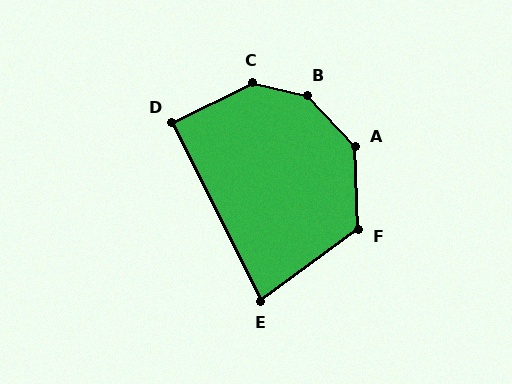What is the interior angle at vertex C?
Approximately 141 degrees (obtuse).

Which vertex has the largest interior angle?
B, at approximately 146 degrees.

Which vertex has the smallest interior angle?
E, at approximately 80 degrees.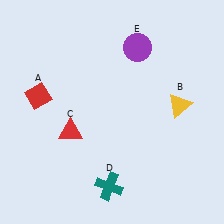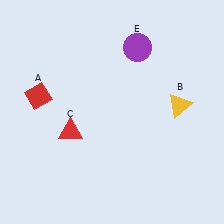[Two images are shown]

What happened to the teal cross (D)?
The teal cross (D) was removed in Image 2. It was in the bottom-left area of Image 1.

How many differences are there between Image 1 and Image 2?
There is 1 difference between the two images.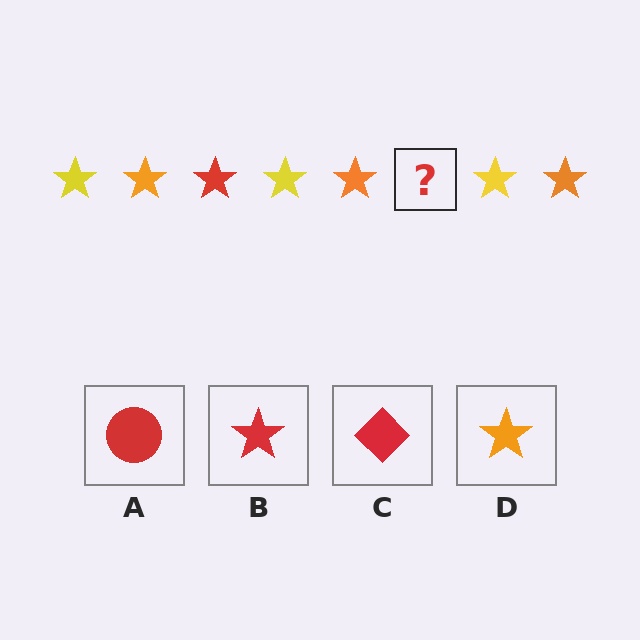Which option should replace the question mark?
Option B.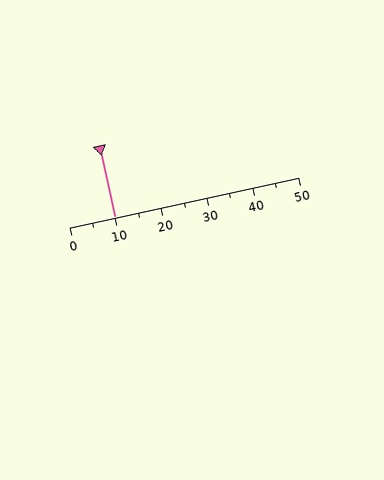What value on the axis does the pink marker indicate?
The marker indicates approximately 10.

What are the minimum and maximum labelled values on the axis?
The axis runs from 0 to 50.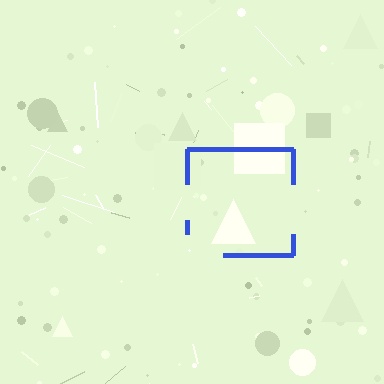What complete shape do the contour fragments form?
The contour fragments form a square.